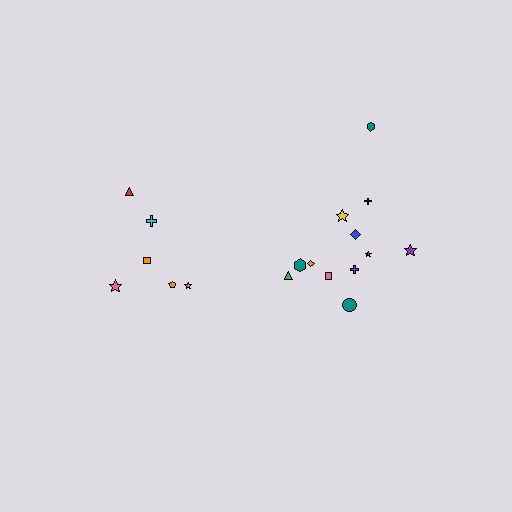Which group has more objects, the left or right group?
The right group.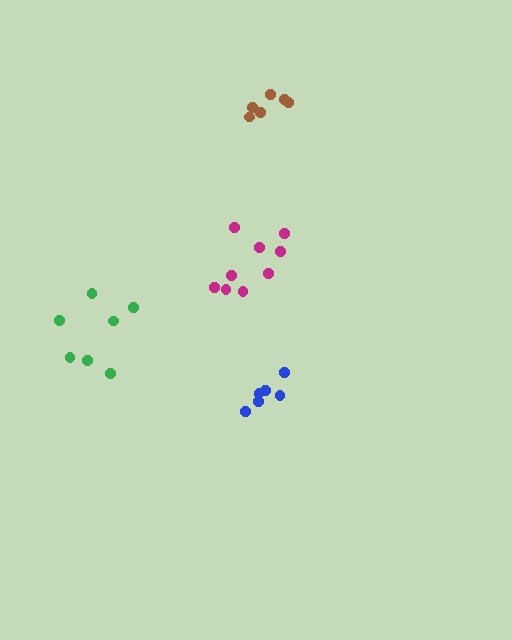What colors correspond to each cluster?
The clusters are colored: green, blue, magenta, brown.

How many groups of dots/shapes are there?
There are 4 groups.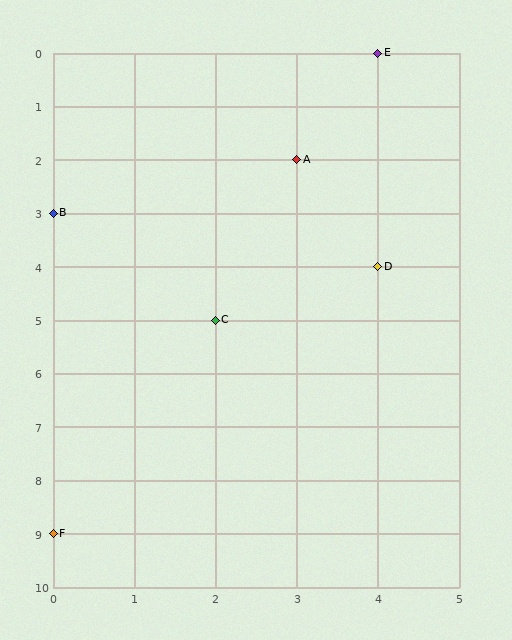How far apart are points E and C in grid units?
Points E and C are 2 columns and 5 rows apart (about 5.4 grid units diagonally).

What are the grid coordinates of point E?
Point E is at grid coordinates (4, 0).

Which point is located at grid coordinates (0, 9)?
Point F is at (0, 9).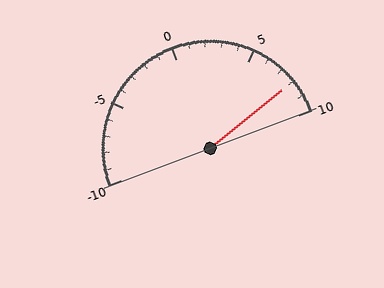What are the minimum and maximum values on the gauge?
The gauge ranges from -10 to 10.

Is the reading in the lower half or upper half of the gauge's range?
The reading is in the upper half of the range (-10 to 10).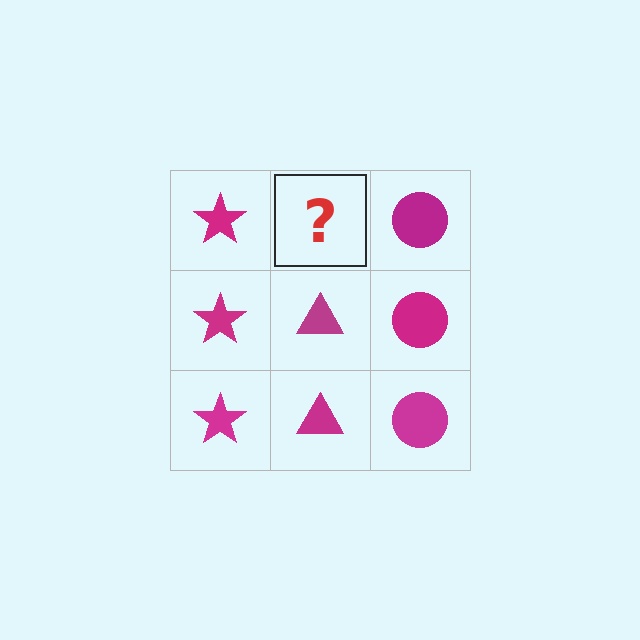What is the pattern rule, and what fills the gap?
The rule is that each column has a consistent shape. The gap should be filled with a magenta triangle.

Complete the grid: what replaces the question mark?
The question mark should be replaced with a magenta triangle.